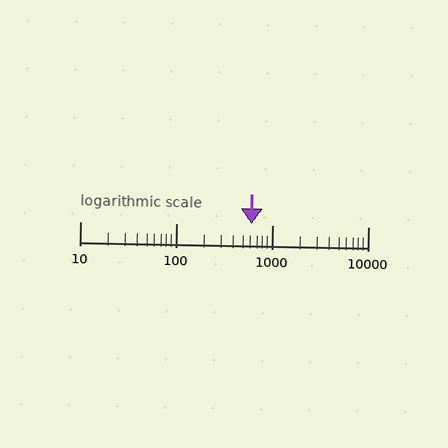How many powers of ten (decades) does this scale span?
The scale spans 3 decades, from 10 to 10000.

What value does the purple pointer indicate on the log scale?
The pointer indicates approximately 610.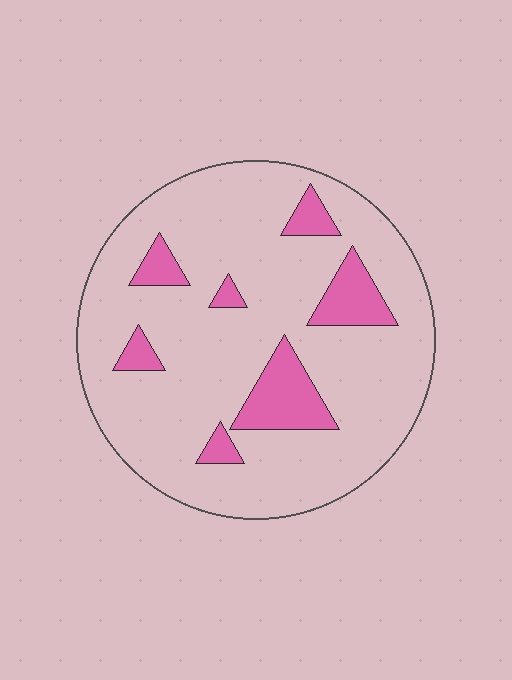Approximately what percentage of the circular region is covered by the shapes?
Approximately 15%.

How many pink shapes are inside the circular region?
7.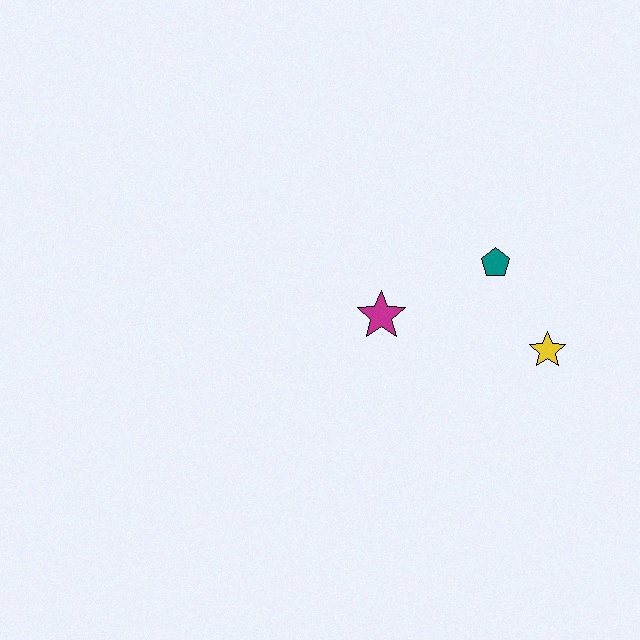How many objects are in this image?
There are 3 objects.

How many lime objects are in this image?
There are no lime objects.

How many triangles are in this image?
There are no triangles.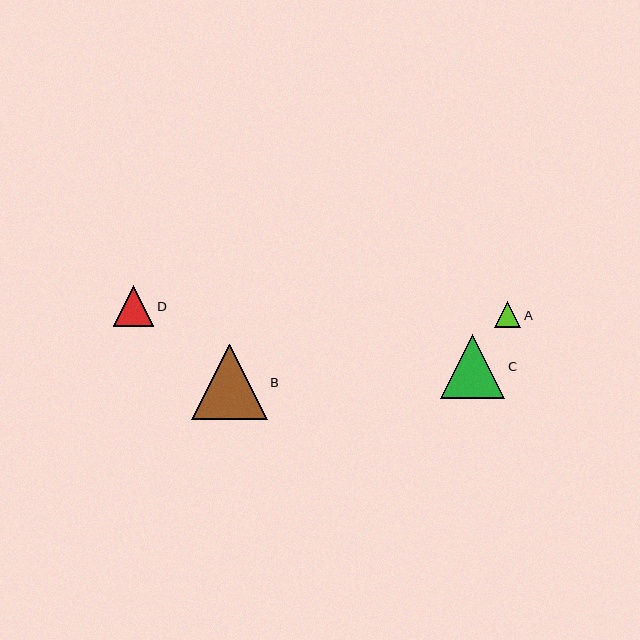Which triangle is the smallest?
Triangle A is the smallest with a size of approximately 27 pixels.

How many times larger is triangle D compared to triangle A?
Triangle D is approximately 1.5 times the size of triangle A.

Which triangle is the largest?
Triangle B is the largest with a size of approximately 76 pixels.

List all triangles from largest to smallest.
From largest to smallest: B, C, D, A.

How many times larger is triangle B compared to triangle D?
Triangle B is approximately 1.9 times the size of triangle D.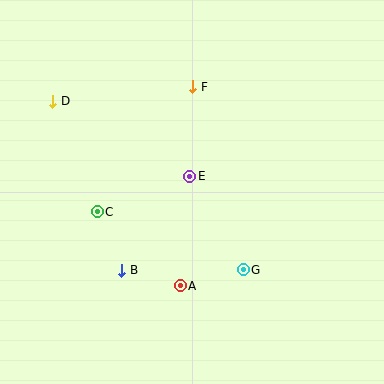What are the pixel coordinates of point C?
Point C is at (97, 212).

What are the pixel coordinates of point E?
Point E is at (190, 176).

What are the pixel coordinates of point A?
Point A is at (180, 286).